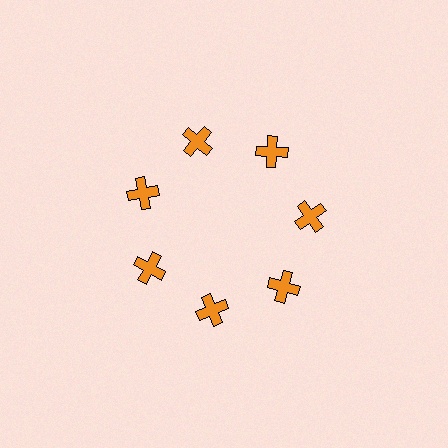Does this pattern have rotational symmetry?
Yes, this pattern has 7-fold rotational symmetry. It looks the same after rotating 51 degrees around the center.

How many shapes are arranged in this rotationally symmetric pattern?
There are 7 shapes, arranged in 7 groups of 1.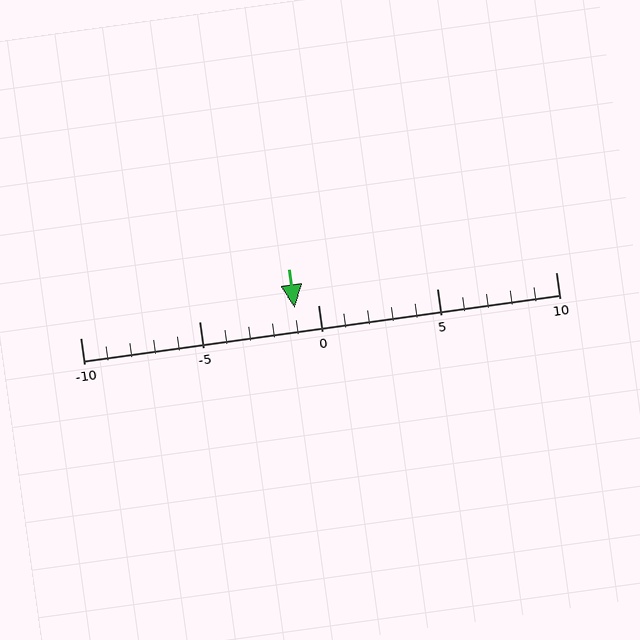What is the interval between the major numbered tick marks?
The major tick marks are spaced 5 units apart.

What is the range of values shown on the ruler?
The ruler shows values from -10 to 10.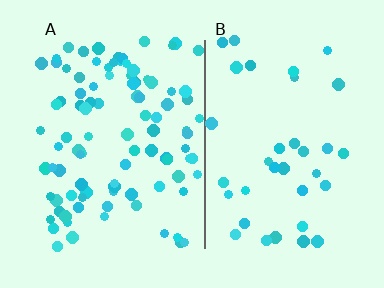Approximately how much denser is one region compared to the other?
Approximately 2.7× — region A over region B.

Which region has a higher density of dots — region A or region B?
A (the left).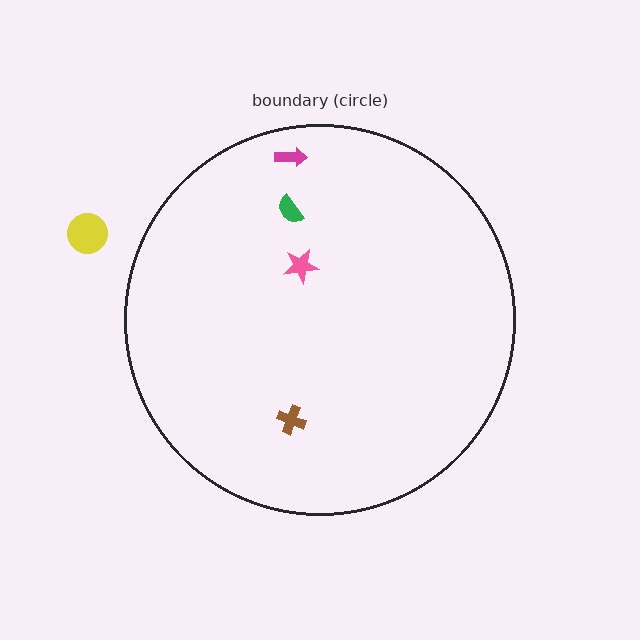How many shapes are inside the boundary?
4 inside, 1 outside.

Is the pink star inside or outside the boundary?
Inside.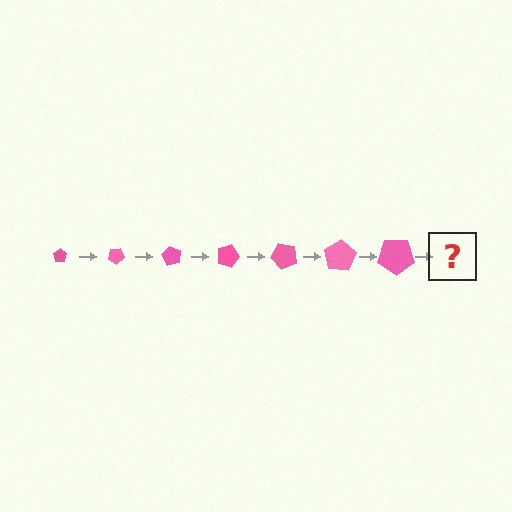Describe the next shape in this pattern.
It should be a pentagon, larger than the previous one and rotated 210 degrees from the start.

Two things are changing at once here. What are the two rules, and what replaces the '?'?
The two rules are that the pentagon grows larger each step and it rotates 30 degrees each step. The '?' should be a pentagon, larger than the previous one and rotated 210 degrees from the start.